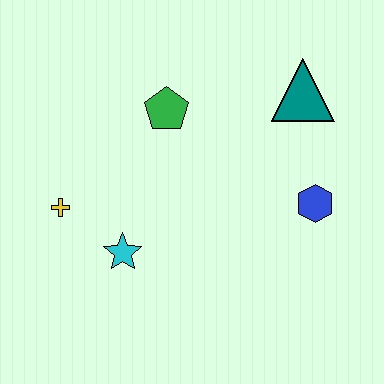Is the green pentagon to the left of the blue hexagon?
Yes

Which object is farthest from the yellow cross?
The teal triangle is farthest from the yellow cross.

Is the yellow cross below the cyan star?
No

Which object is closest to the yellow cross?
The cyan star is closest to the yellow cross.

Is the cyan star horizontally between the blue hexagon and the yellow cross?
Yes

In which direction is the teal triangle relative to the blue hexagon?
The teal triangle is above the blue hexagon.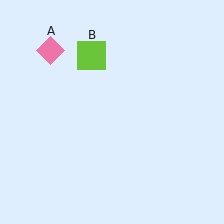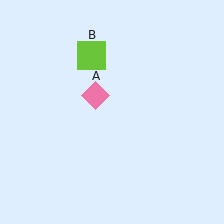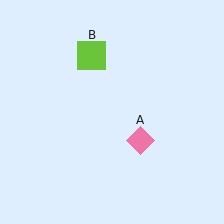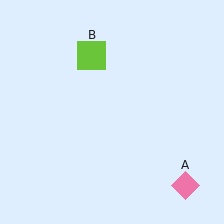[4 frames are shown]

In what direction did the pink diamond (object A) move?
The pink diamond (object A) moved down and to the right.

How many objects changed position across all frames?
1 object changed position: pink diamond (object A).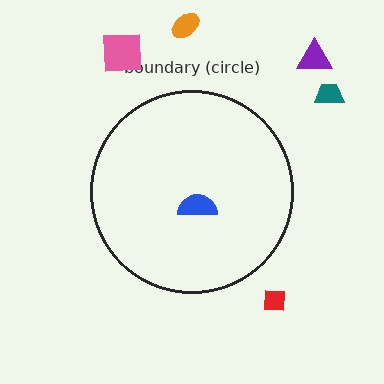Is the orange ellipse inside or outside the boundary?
Outside.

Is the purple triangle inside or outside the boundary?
Outside.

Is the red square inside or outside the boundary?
Outside.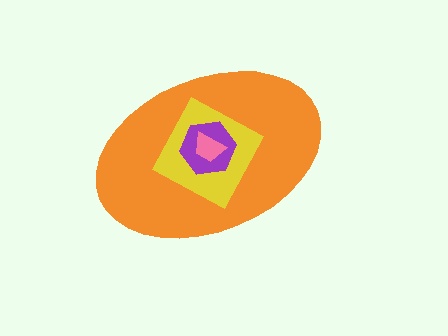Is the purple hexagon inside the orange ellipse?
Yes.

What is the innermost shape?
The pink trapezoid.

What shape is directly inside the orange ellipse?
The yellow square.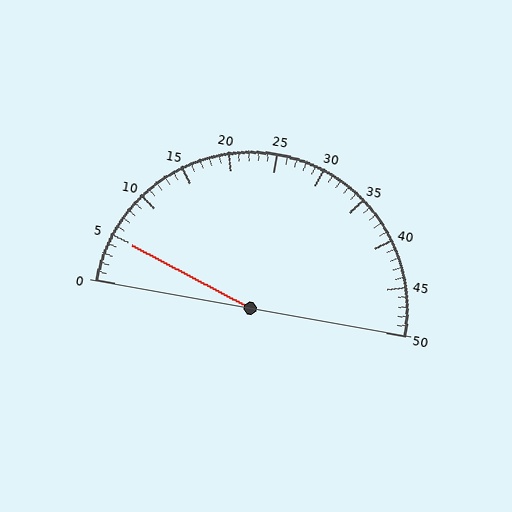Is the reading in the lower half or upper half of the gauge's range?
The reading is in the lower half of the range (0 to 50).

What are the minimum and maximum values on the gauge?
The gauge ranges from 0 to 50.